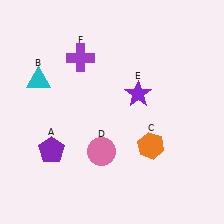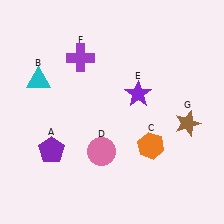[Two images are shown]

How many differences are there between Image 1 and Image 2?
There is 1 difference between the two images.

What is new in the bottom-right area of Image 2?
A brown star (G) was added in the bottom-right area of Image 2.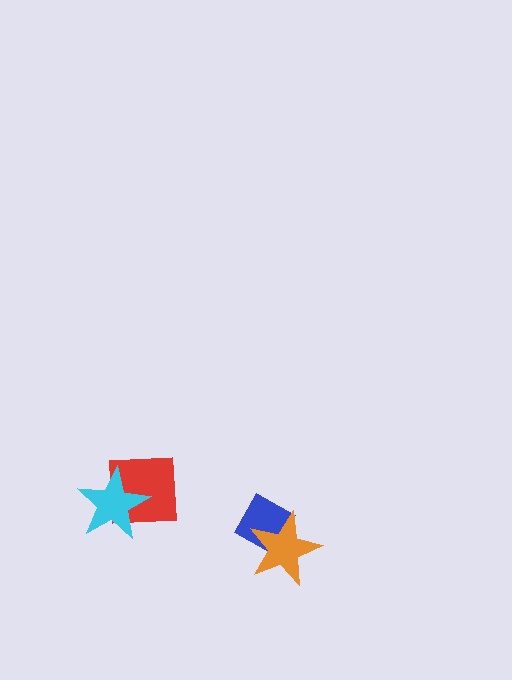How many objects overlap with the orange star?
1 object overlaps with the orange star.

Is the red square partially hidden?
Yes, it is partially covered by another shape.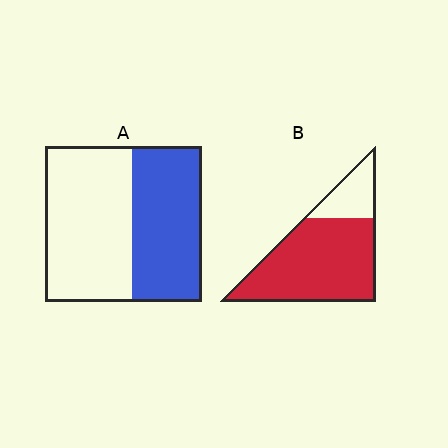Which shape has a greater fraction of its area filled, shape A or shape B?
Shape B.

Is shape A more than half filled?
No.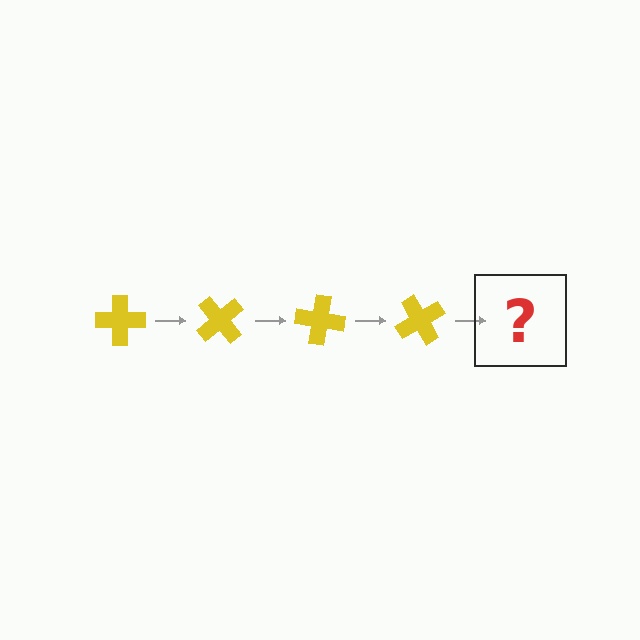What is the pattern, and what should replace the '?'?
The pattern is that the cross rotates 50 degrees each step. The '?' should be a yellow cross rotated 200 degrees.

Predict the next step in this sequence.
The next step is a yellow cross rotated 200 degrees.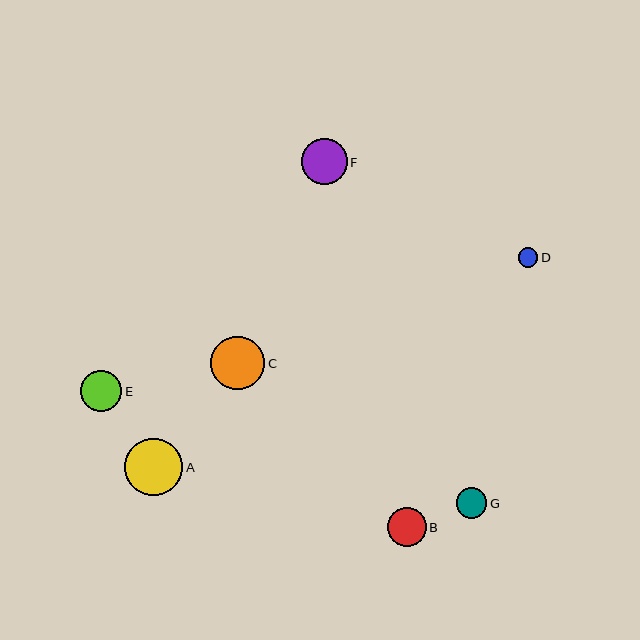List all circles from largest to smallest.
From largest to smallest: A, C, F, E, B, G, D.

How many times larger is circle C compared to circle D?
Circle C is approximately 2.7 times the size of circle D.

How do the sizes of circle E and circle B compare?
Circle E and circle B are approximately the same size.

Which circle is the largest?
Circle A is the largest with a size of approximately 58 pixels.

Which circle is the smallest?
Circle D is the smallest with a size of approximately 20 pixels.